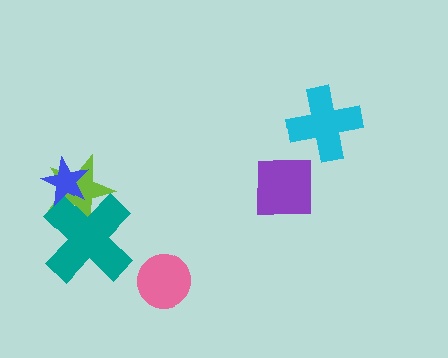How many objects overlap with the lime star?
2 objects overlap with the lime star.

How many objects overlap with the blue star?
2 objects overlap with the blue star.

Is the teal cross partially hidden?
Yes, it is partially covered by another shape.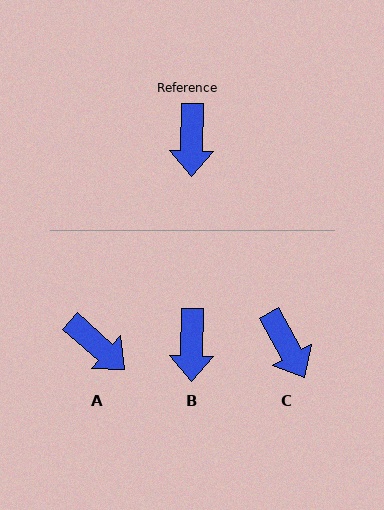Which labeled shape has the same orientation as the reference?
B.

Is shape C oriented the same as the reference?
No, it is off by about 30 degrees.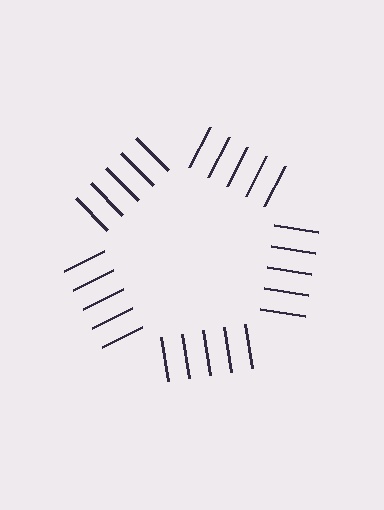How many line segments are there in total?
25 — 5 along each of the 5 edges.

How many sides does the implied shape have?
5 sides — the line-ends trace a pentagon.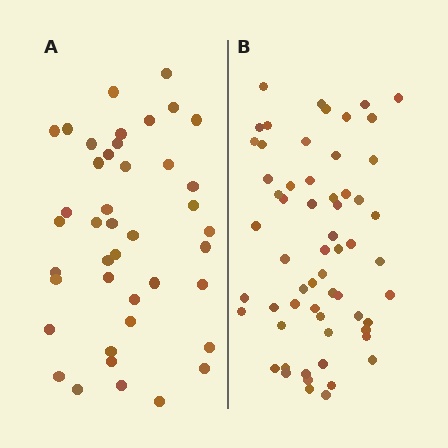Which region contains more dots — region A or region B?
Region B (the right region) has more dots.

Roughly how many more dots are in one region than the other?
Region B has approximately 20 more dots than region A.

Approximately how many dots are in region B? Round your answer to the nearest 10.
About 60 dots.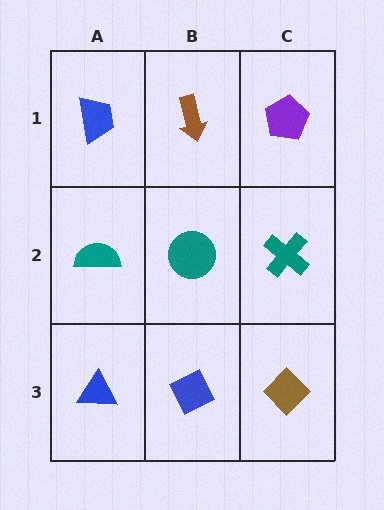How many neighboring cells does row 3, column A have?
2.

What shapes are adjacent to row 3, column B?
A teal circle (row 2, column B), a blue triangle (row 3, column A), a brown diamond (row 3, column C).